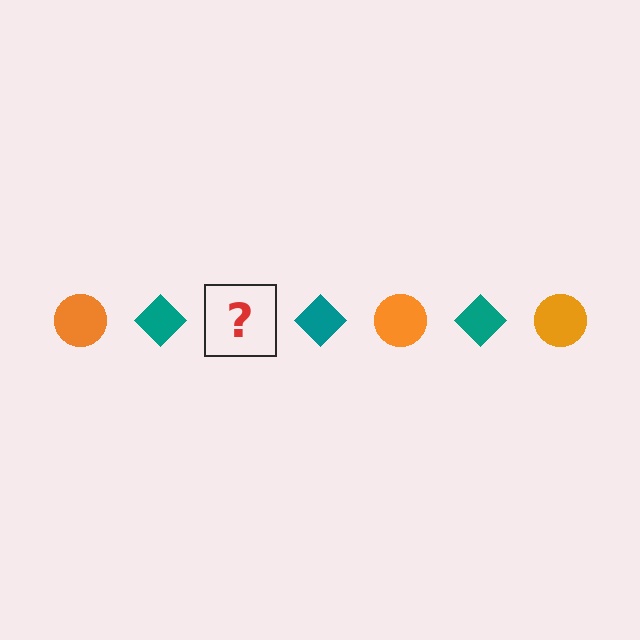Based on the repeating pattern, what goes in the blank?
The blank should be an orange circle.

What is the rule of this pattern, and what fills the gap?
The rule is that the pattern alternates between orange circle and teal diamond. The gap should be filled with an orange circle.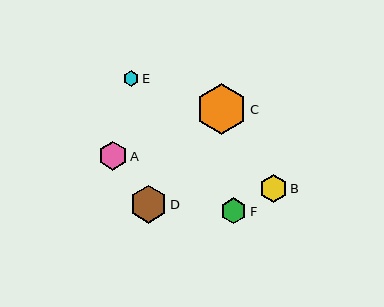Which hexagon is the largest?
Hexagon C is the largest with a size of approximately 50 pixels.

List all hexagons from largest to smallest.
From largest to smallest: C, D, A, B, F, E.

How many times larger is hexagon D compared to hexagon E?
Hexagon D is approximately 2.4 times the size of hexagon E.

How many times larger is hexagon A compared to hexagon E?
Hexagon A is approximately 1.9 times the size of hexagon E.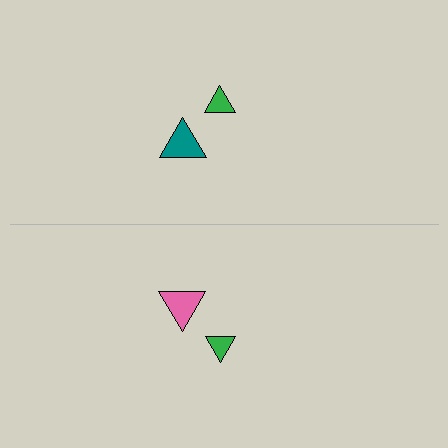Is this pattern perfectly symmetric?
No, the pattern is not perfectly symmetric. The pink triangle on the bottom side breaks the symmetry — its mirror counterpart is teal.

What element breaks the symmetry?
The pink triangle on the bottom side breaks the symmetry — its mirror counterpart is teal.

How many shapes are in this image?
There are 4 shapes in this image.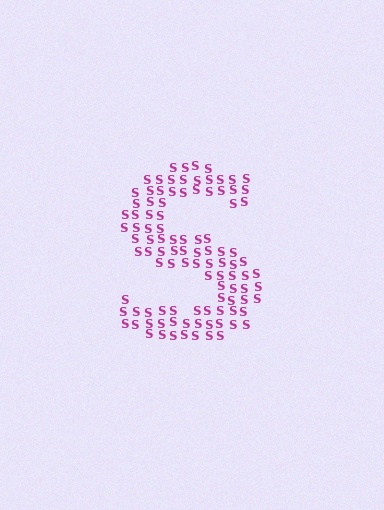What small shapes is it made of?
It is made of small letter S's.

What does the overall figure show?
The overall figure shows the letter S.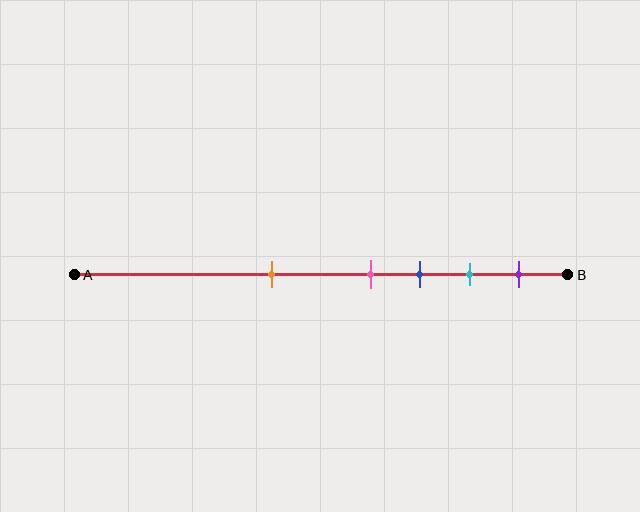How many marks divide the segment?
There are 5 marks dividing the segment.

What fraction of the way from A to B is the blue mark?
The blue mark is approximately 70% (0.7) of the way from A to B.